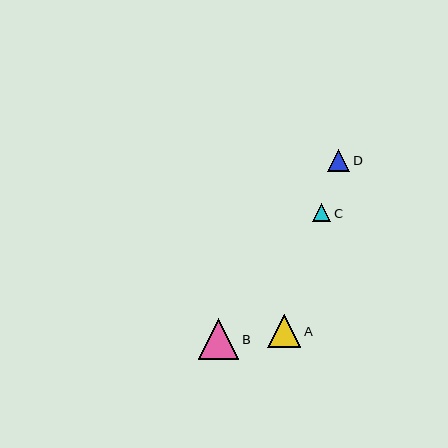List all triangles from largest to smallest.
From largest to smallest: B, A, D, C.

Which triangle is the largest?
Triangle B is the largest with a size of approximately 40 pixels.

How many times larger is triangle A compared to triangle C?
Triangle A is approximately 1.8 times the size of triangle C.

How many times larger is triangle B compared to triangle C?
Triangle B is approximately 2.2 times the size of triangle C.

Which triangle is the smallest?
Triangle C is the smallest with a size of approximately 18 pixels.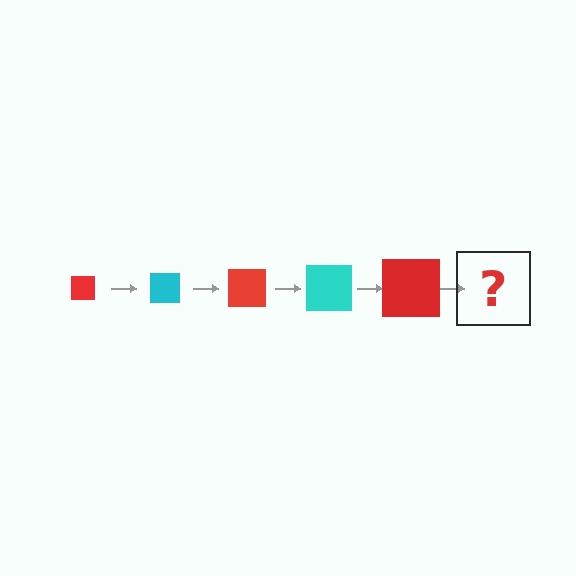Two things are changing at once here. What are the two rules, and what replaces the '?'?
The two rules are that the square grows larger each step and the color cycles through red and cyan. The '?' should be a cyan square, larger than the previous one.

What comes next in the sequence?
The next element should be a cyan square, larger than the previous one.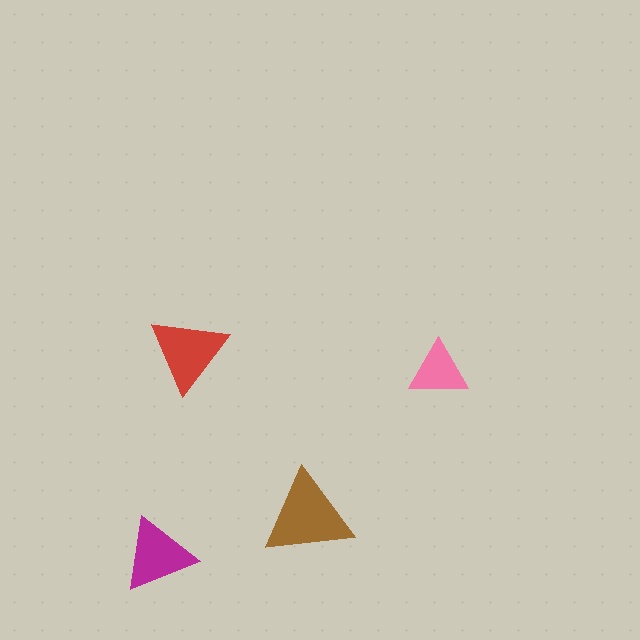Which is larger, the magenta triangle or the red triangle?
The red one.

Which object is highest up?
The red triangle is topmost.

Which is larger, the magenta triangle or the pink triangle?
The magenta one.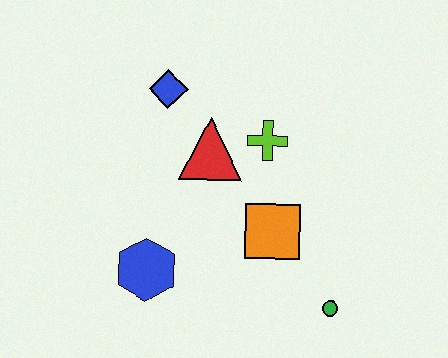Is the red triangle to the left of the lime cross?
Yes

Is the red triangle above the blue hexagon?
Yes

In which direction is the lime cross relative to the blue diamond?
The lime cross is to the right of the blue diamond.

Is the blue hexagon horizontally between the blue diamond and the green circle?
No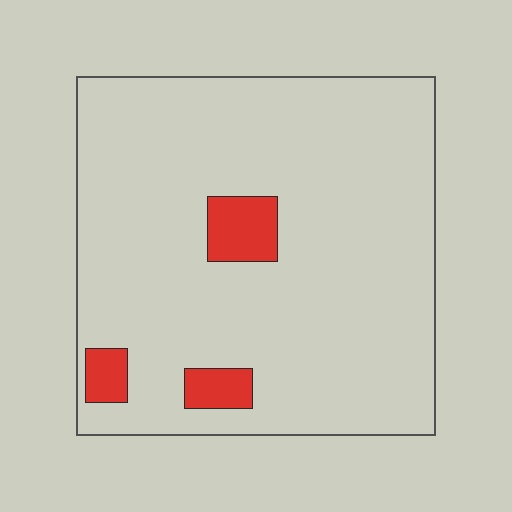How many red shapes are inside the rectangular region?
3.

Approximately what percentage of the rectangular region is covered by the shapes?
Approximately 10%.